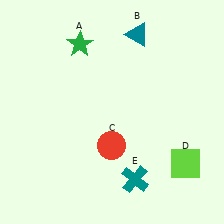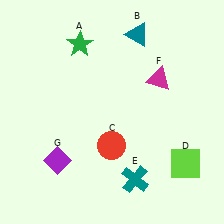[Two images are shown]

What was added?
A magenta triangle (F), a purple diamond (G) were added in Image 2.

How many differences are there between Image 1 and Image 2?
There are 2 differences between the two images.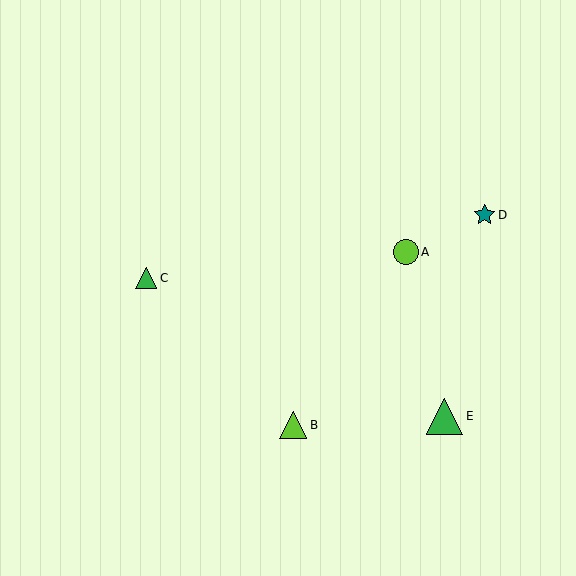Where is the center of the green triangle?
The center of the green triangle is at (445, 416).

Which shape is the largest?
The green triangle (labeled E) is the largest.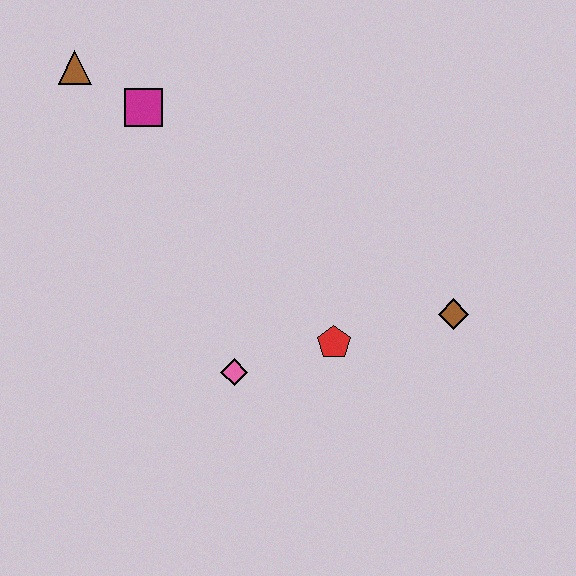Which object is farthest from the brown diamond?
The brown triangle is farthest from the brown diamond.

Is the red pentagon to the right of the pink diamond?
Yes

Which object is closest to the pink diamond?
The red pentagon is closest to the pink diamond.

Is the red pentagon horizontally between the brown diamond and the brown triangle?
Yes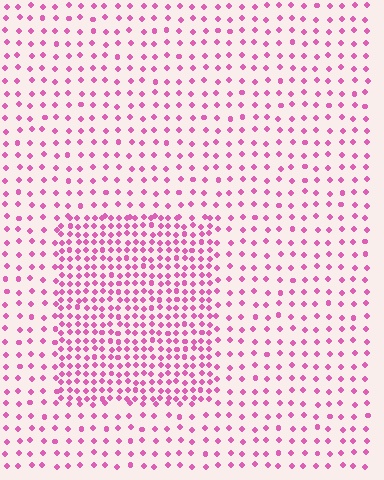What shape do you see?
I see a rectangle.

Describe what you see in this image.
The image contains small pink elements arranged at two different densities. A rectangle-shaped region is visible where the elements are more densely packed than the surrounding area.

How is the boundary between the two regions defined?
The boundary is defined by a change in element density (approximately 2.3x ratio). All elements are the same color, size, and shape.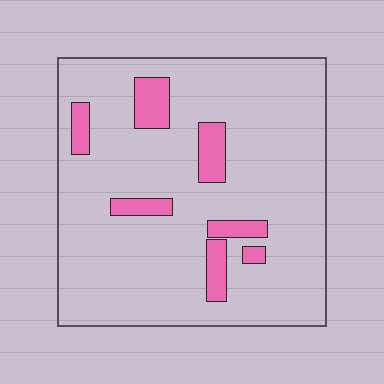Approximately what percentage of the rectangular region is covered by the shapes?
Approximately 10%.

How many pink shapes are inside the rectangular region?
7.